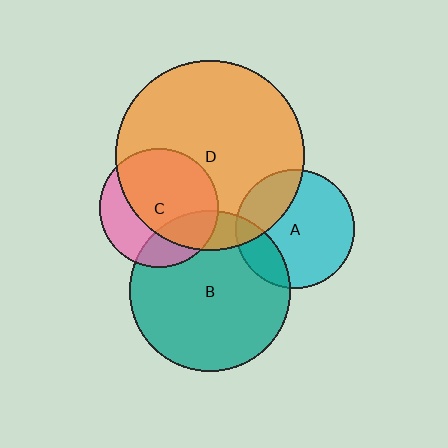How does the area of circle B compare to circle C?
Approximately 1.8 times.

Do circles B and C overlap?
Yes.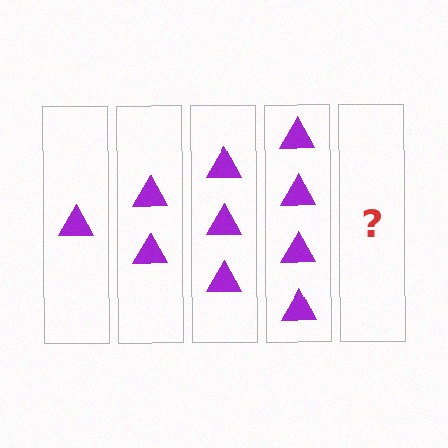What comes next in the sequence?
The next element should be 5 triangles.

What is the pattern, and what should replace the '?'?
The pattern is that each step adds one more triangle. The '?' should be 5 triangles.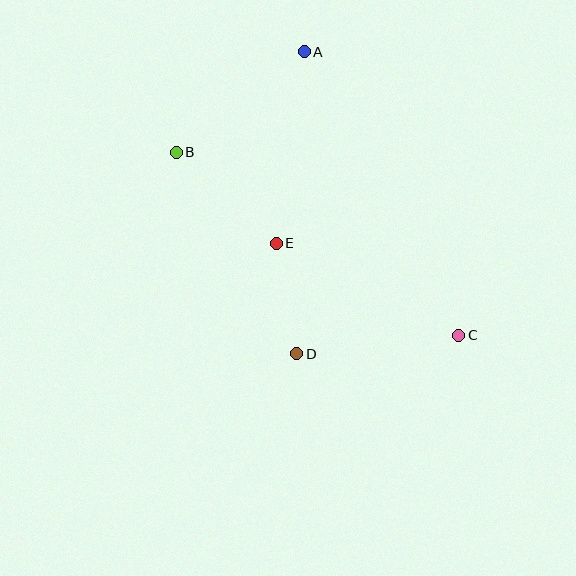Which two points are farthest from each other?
Points B and C are farthest from each other.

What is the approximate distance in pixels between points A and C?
The distance between A and C is approximately 323 pixels.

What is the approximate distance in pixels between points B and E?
The distance between B and E is approximately 135 pixels.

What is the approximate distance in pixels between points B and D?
The distance between B and D is approximately 235 pixels.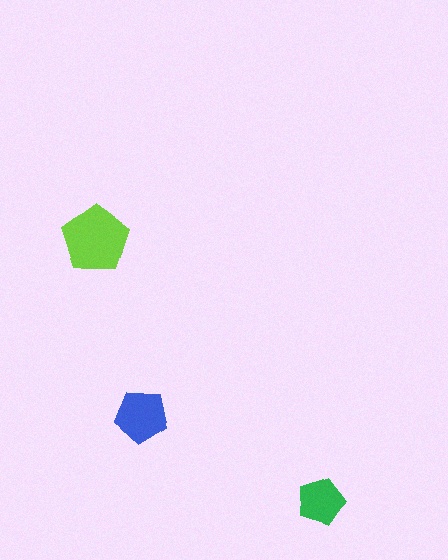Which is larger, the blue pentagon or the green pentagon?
The blue one.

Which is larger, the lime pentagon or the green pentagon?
The lime one.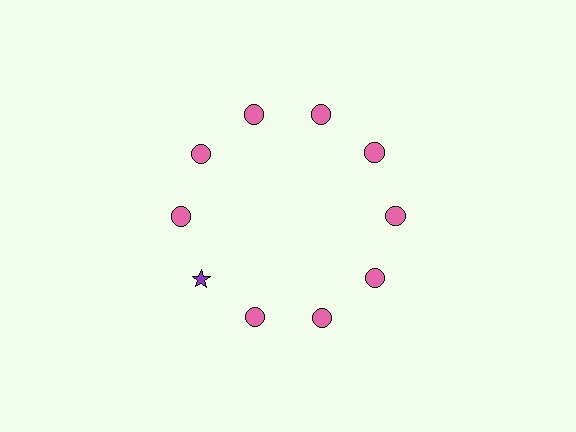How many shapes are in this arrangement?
There are 10 shapes arranged in a ring pattern.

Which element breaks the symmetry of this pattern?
The purple star at roughly the 8 o'clock position breaks the symmetry. All other shapes are pink circles.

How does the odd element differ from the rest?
It differs in both color (purple instead of pink) and shape (star instead of circle).